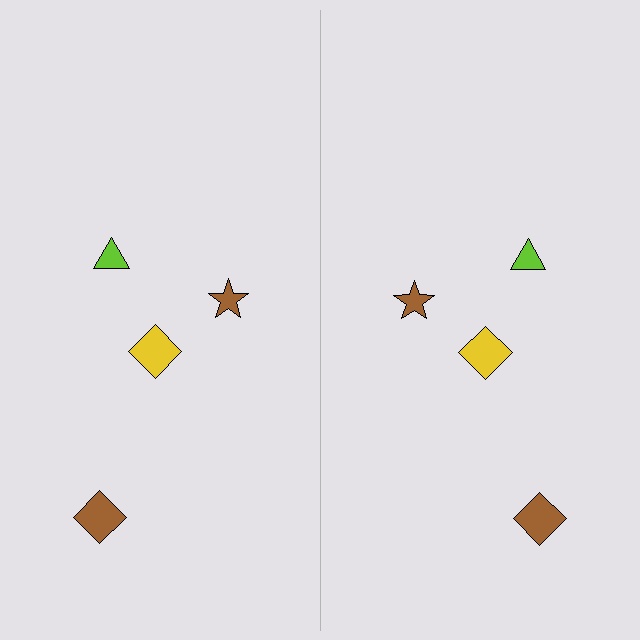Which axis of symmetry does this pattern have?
The pattern has a vertical axis of symmetry running through the center of the image.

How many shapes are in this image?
There are 8 shapes in this image.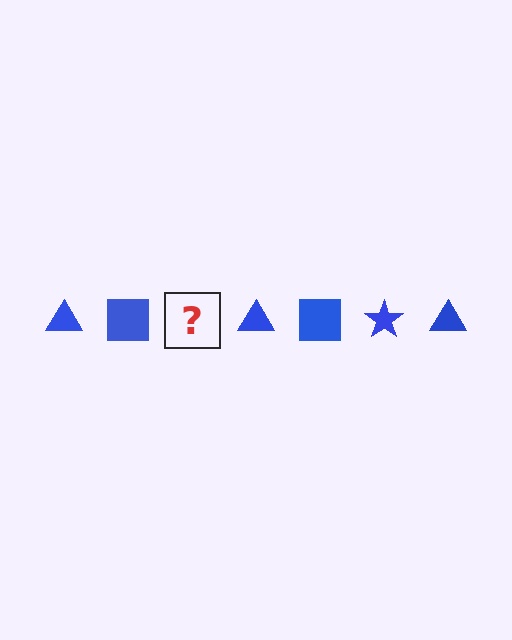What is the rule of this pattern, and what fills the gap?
The rule is that the pattern cycles through triangle, square, star shapes in blue. The gap should be filled with a blue star.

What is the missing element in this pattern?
The missing element is a blue star.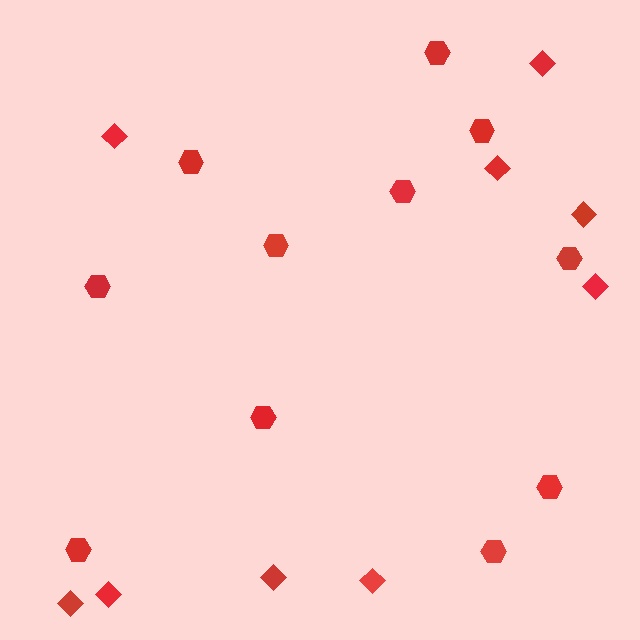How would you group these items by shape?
There are 2 groups: one group of hexagons (11) and one group of diamonds (9).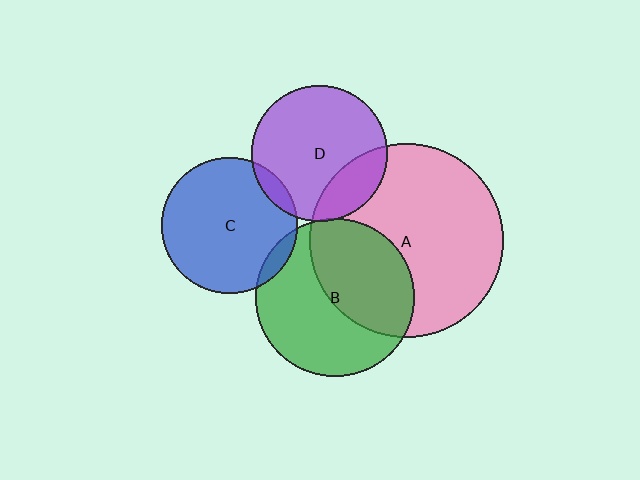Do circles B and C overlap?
Yes.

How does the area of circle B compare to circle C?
Approximately 1.4 times.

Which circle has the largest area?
Circle A (pink).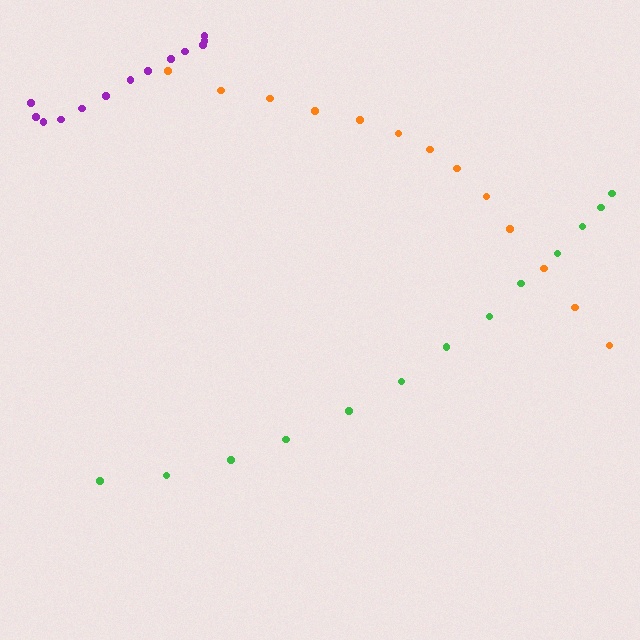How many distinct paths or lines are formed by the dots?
There are 3 distinct paths.